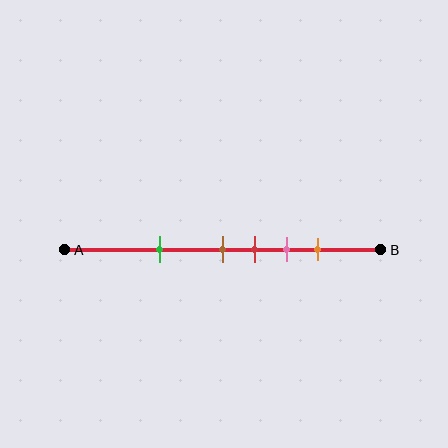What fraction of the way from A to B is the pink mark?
The pink mark is approximately 70% (0.7) of the way from A to B.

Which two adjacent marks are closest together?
The brown and red marks are the closest adjacent pair.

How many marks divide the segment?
There are 5 marks dividing the segment.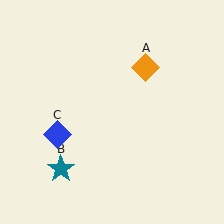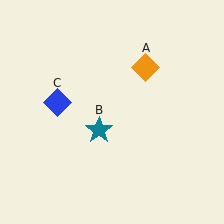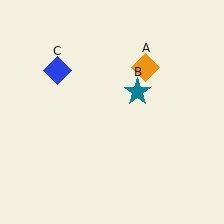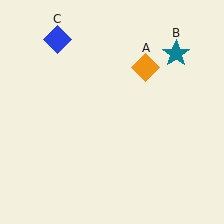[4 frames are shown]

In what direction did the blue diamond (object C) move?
The blue diamond (object C) moved up.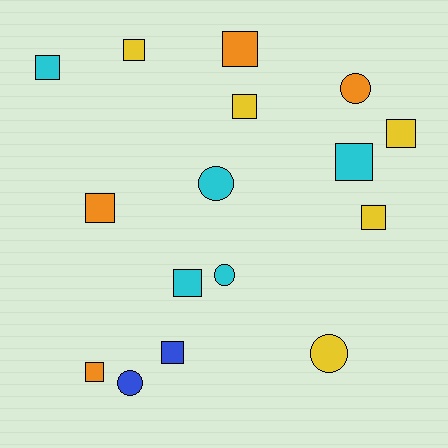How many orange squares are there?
There are 3 orange squares.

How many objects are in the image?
There are 16 objects.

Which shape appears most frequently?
Square, with 11 objects.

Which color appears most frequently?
Yellow, with 5 objects.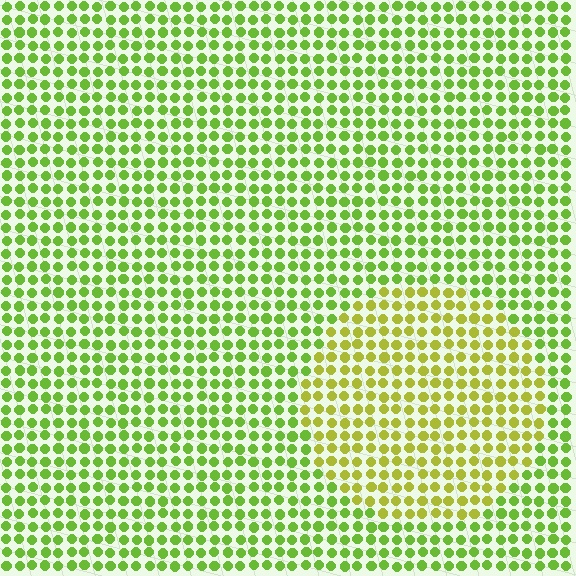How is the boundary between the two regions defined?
The boundary is defined purely by a slight shift in hue (about 30 degrees). Spacing, size, and orientation are identical on both sides.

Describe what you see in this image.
The image is filled with small lime elements in a uniform arrangement. A circle-shaped region is visible where the elements are tinted to a slightly different hue, forming a subtle color boundary.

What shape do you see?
I see a circle.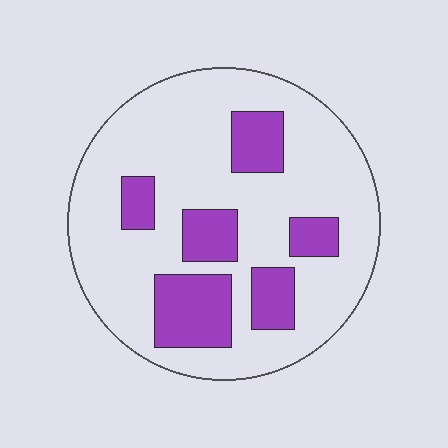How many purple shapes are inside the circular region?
6.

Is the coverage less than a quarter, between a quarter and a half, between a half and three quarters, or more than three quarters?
Less than a quarter.